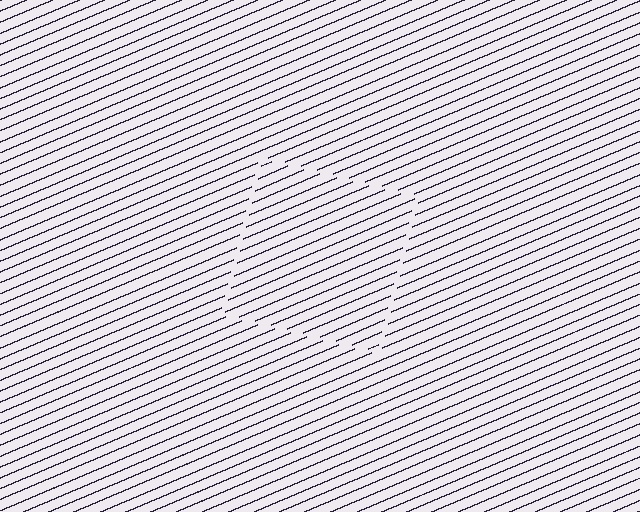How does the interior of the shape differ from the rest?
The interior of the shape contains the same grating, shifted by half a period — the contour is defined by the phase discontinuity where line-ends from the inner and outer gratings abut.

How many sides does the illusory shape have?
4 sides — the line-ends trace a square.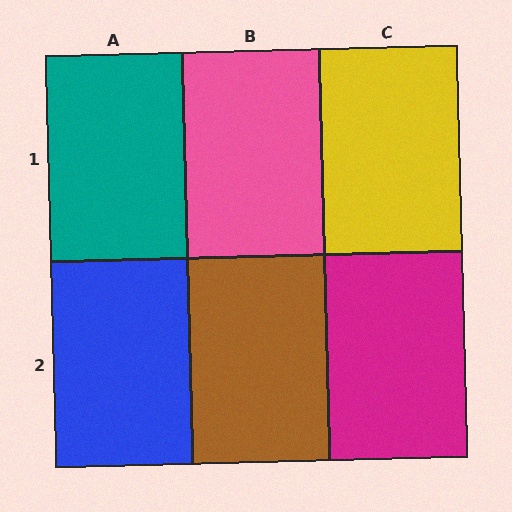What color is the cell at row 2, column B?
Brown.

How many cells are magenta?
1 cell is magenta.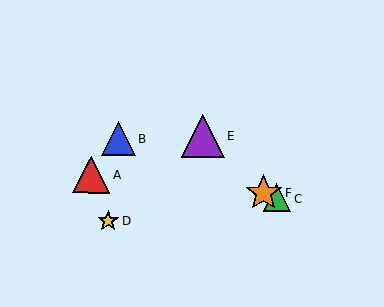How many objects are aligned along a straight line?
3 objects (B, C, F) are aligned along a straight line.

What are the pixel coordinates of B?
Object B is at (118, 138).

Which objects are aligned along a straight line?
Objects B, C, F are aligned along a straight line.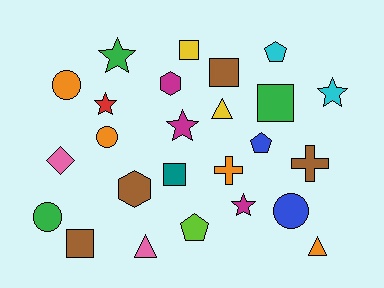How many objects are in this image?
There are 25 objects.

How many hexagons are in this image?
There are 2 hexagons.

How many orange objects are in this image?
There are 4 orange objects.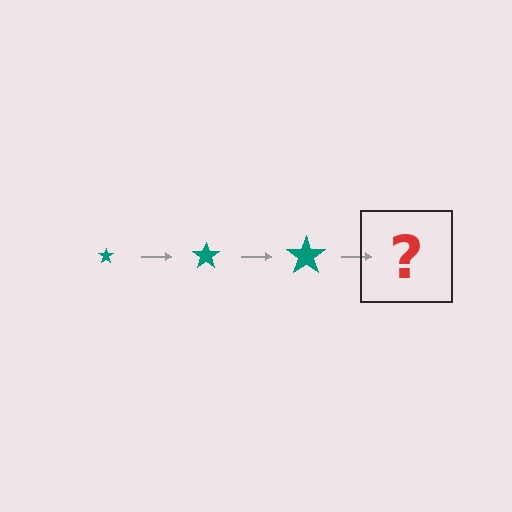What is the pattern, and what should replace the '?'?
The pattern is that the star gets progressively larger each step. The '?' should be a teal star, larger than the previous one.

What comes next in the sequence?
The next element should be a teal star, larger than the previous one.